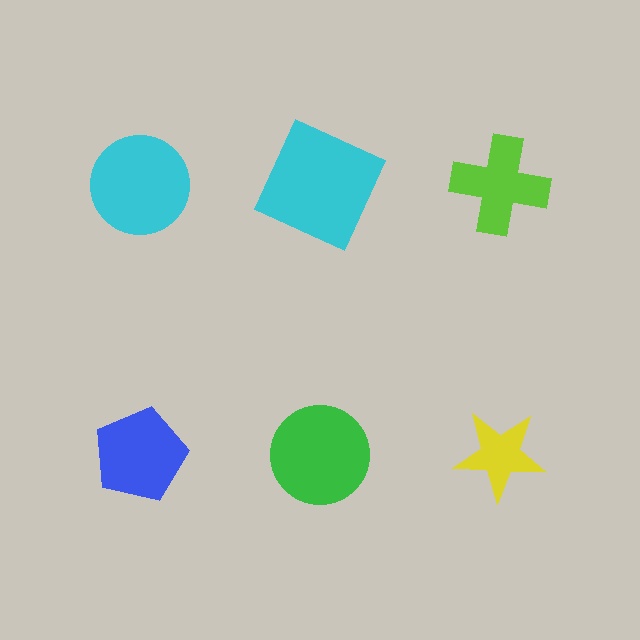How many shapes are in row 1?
3 shapes.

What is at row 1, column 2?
A cyan square.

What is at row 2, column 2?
A green circle.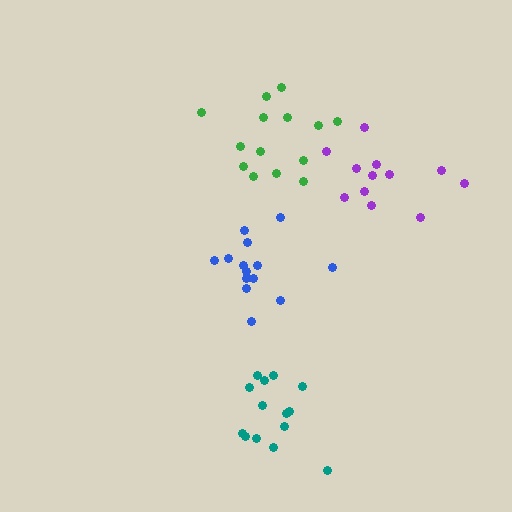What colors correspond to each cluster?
The clusters are colored: green, purple, blue, teal.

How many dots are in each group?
Group 1: 14 dots, Group 2: 12 dots, Group 3: 14 dots, Group 4: 14 dots (54 total).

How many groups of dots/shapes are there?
There are 4 groups.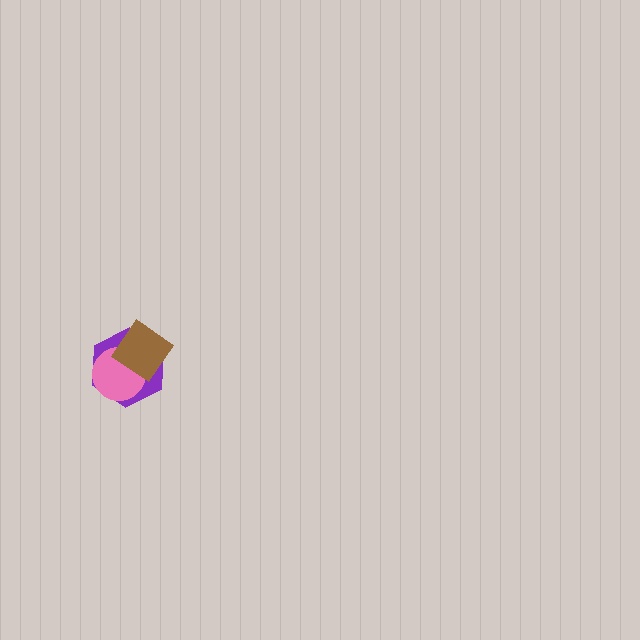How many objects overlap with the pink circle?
2 objects overlap with the pink circle.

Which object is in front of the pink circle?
The brown diamond is in front of the pink circle.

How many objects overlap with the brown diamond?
2 objects overlap with the brown diamond.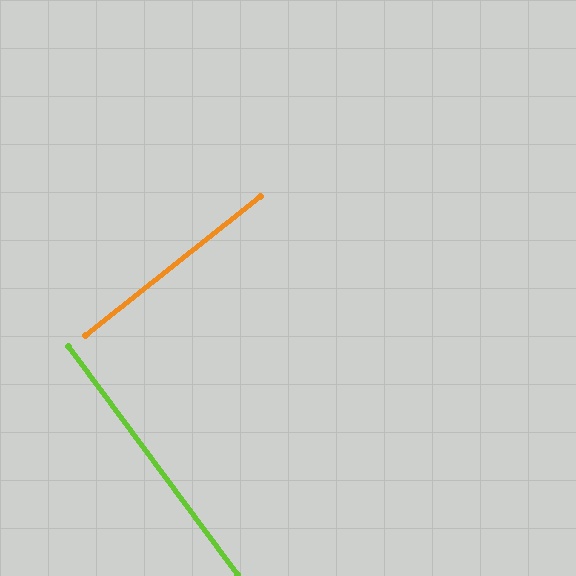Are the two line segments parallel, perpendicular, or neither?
Perpendicular — they meet at approximately 88°.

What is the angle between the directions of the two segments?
Approximately 88 degrees.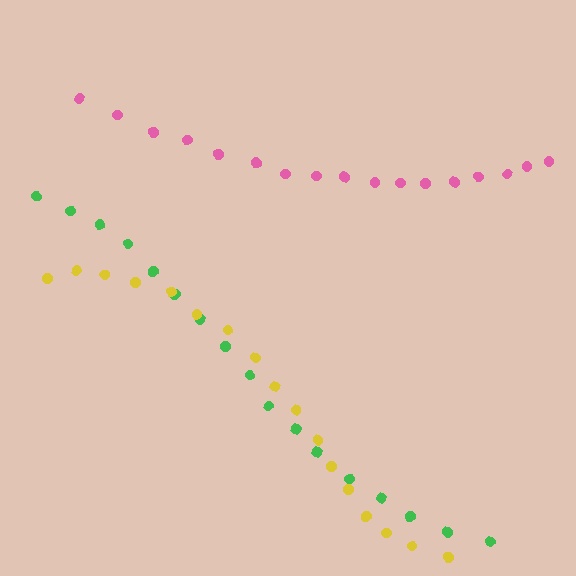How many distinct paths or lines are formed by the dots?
There are 3 distinct paths.